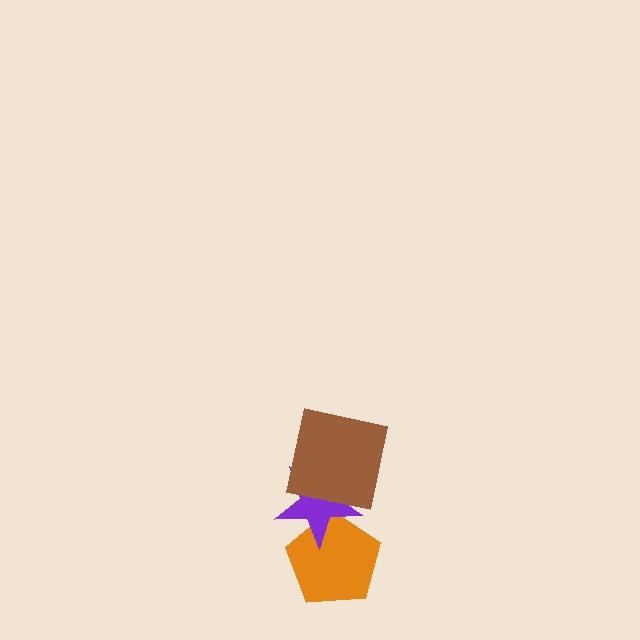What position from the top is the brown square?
The brown square is 1st from the top.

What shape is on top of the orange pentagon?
The purple star is on top of the orange pentagon.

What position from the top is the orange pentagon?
The orange pentagon is 3rd from the top.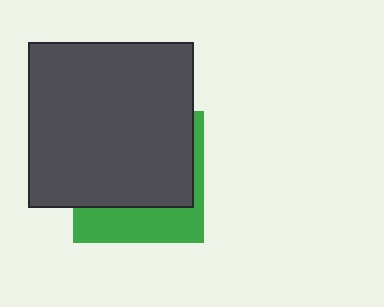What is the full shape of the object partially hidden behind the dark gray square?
The partially hidden object is a green square.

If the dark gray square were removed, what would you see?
You would see the complete green square.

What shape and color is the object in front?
The object in front is a dark gray square.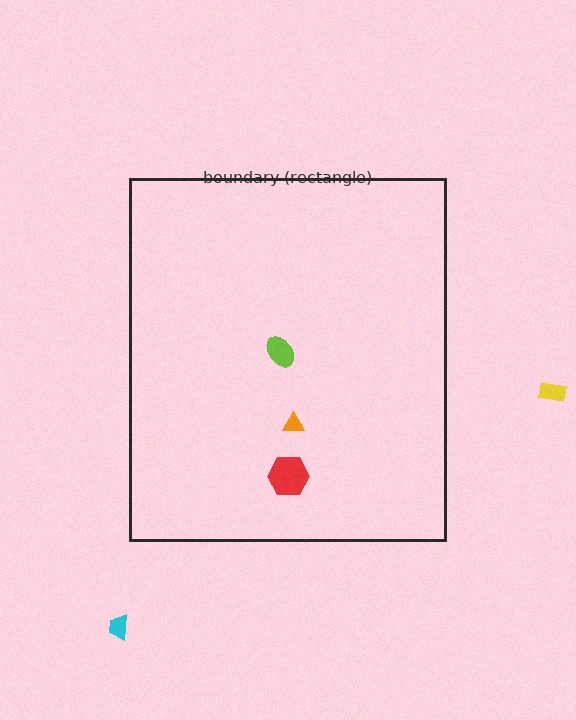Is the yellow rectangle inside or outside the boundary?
Outside.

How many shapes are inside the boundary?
3 inside, 2 outside.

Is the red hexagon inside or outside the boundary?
Inside.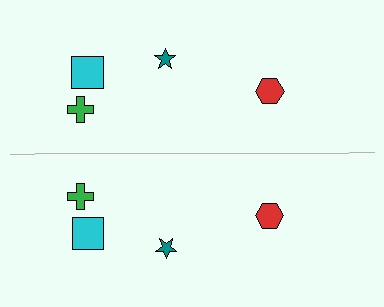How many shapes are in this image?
There are 8 shapes in this image.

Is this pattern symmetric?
Yes, this pattern has bilateral (reflection) symmetry.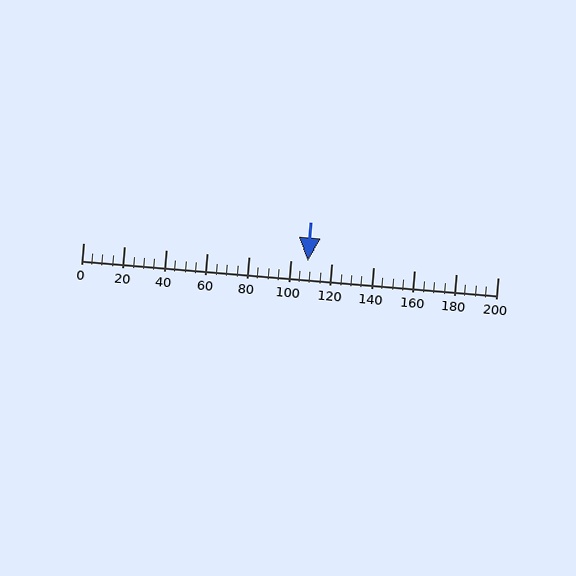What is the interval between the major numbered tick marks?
The major tick marks are spaced 20 units apart.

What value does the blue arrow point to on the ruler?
The blue arrow points to approximately 108.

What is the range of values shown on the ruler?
The ruler shows values from 0 to 200.